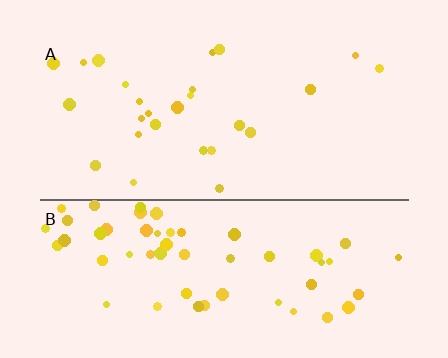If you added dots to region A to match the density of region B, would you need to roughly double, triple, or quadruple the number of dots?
Approximately double.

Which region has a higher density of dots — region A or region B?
B (the bottom).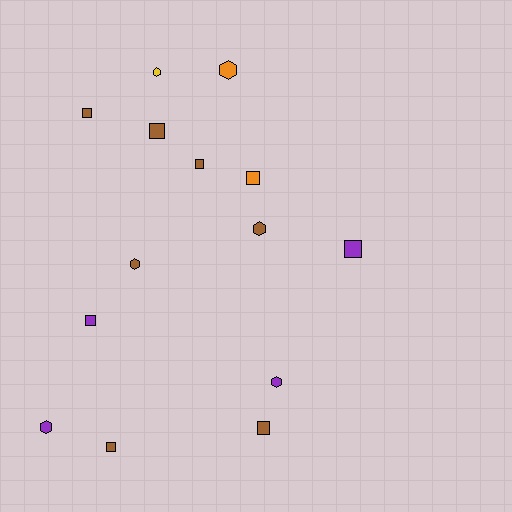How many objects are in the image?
There are 14 objects.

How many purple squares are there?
There are 2 purple squares.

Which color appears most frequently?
Brown, with 7 objects.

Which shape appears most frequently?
Square, with 8 objects.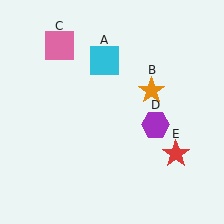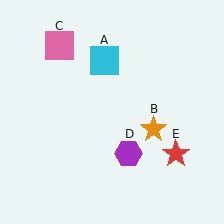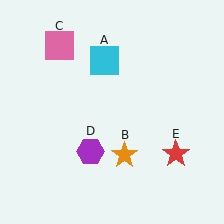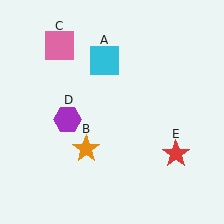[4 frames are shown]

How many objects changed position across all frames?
2 objects changed position: orange star (object B), purple hexagon (object D).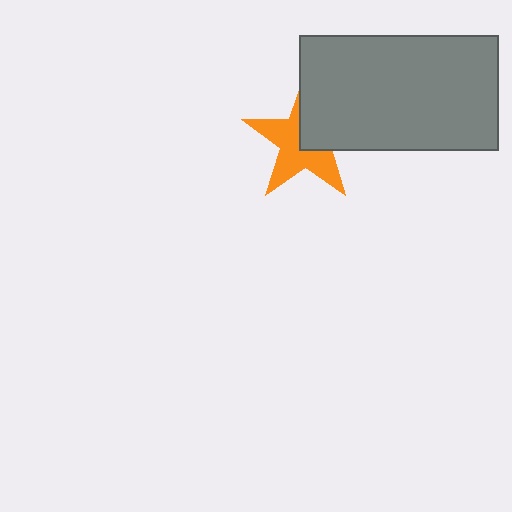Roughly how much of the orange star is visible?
About half of it is visible (roughly 59%).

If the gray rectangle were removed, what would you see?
You would see the complete orange star.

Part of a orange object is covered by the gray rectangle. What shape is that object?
It is a star.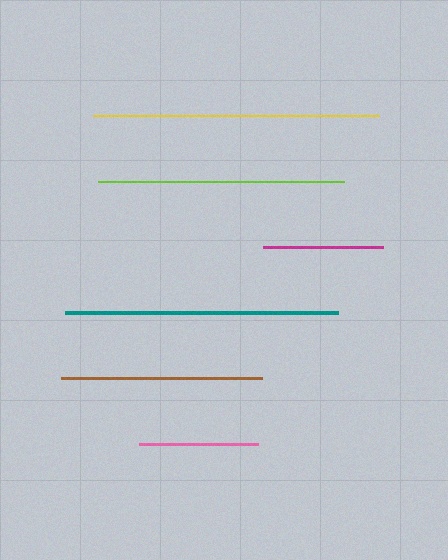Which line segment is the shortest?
The pink line is the shortest at approximately 119 pixels.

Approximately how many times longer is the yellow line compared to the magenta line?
The yellow line is approximately 2.4 times the length of the magenta line.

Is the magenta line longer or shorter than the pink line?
The magenta line is longer than the pink line.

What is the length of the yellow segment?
The yellow segment is approximately 286 pixels long.